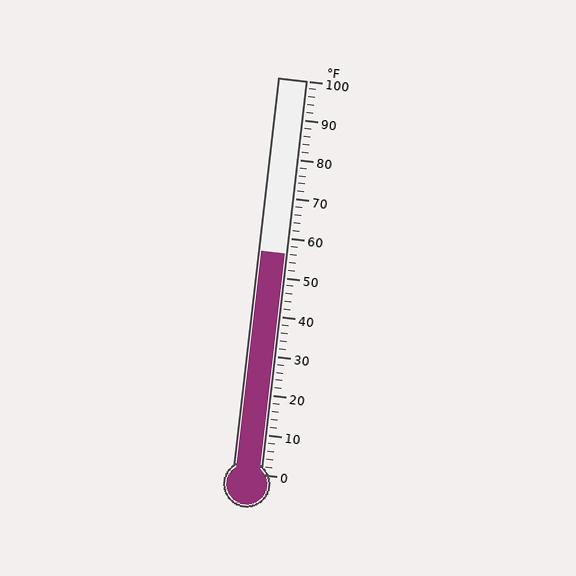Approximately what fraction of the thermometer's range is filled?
The thermometer is filled to approximately 55% of its range.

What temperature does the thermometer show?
The thermometer shows approximately 56°F.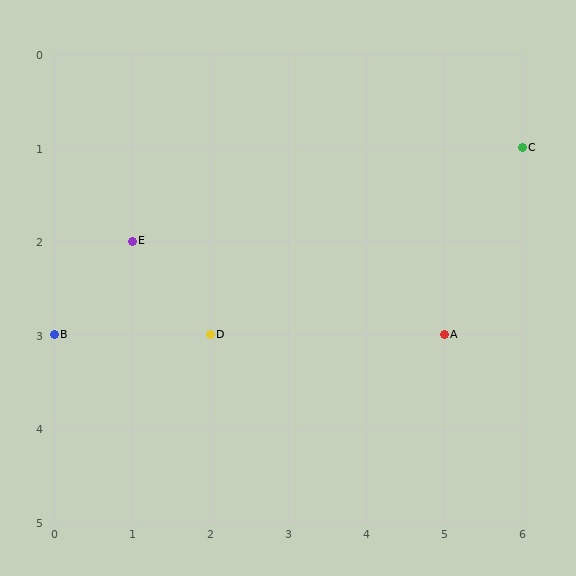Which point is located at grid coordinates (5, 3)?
Point A is at (5, 3).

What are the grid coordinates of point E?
Point E is at grid coordinates (1, 2).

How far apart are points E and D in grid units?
Points E and D are 1 column and 1 row apart (about 1.4 grid units diagonally).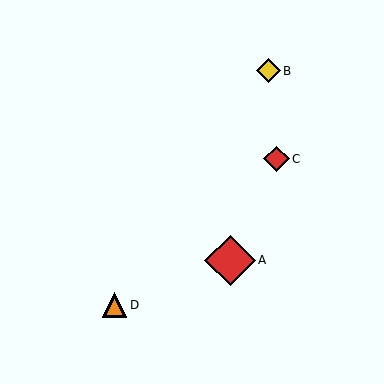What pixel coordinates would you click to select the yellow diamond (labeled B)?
Click at (268, 71) to select the yellow diamond B.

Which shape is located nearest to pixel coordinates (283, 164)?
The red diamond (labeled C) at (276, 159) is nearest to that location.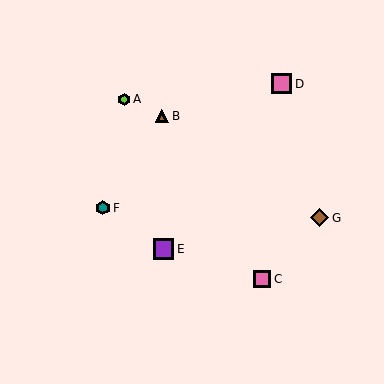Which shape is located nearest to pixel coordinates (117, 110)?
The lime hexagon (labeled A) at (124, 99) is nearest to that location.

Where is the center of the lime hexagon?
The center of the lime hexagon is at (124, 99).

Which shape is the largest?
The purple square (labeled E) is the largest.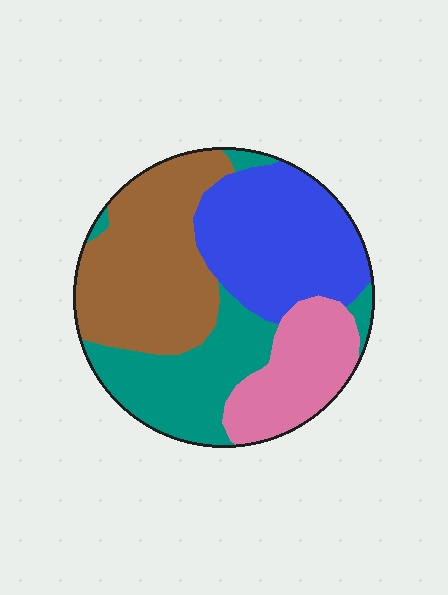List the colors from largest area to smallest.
From largest to smallest: brown, blue, teal, pink.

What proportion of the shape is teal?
Teal covers 23% of the shape.